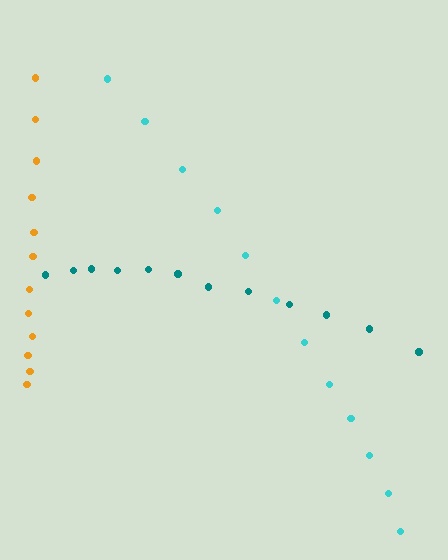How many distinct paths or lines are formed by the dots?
There are 3 distinct paths.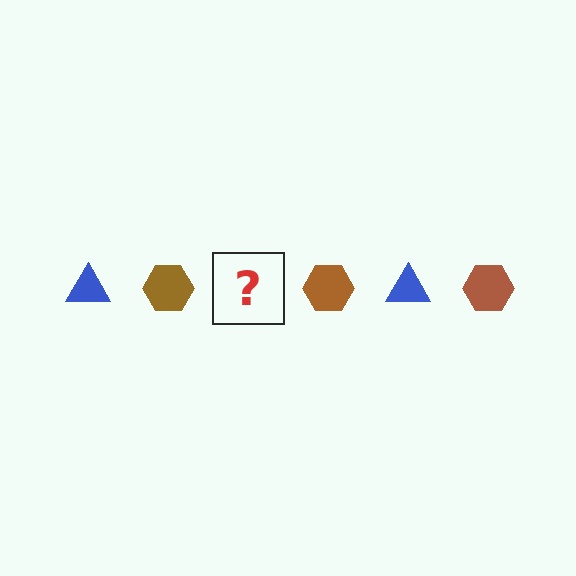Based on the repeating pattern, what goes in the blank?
The blank should be a blue triangle.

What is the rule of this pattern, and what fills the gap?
The rule is that the pattern alternates between blue triangle and brown hexagon. The gap should be filled with a blue triangle.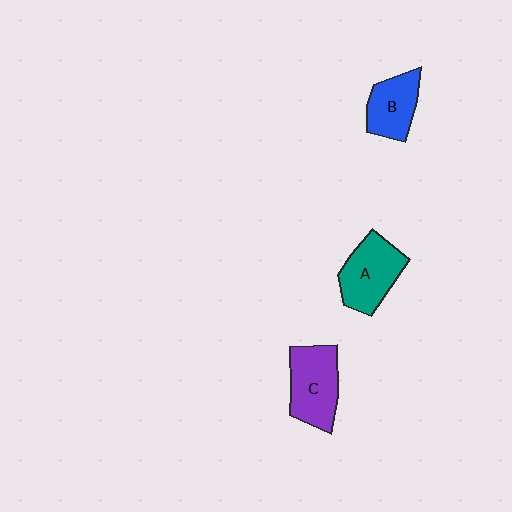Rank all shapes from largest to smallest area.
From largest to smallest: C (purple), A (teal), B (blue).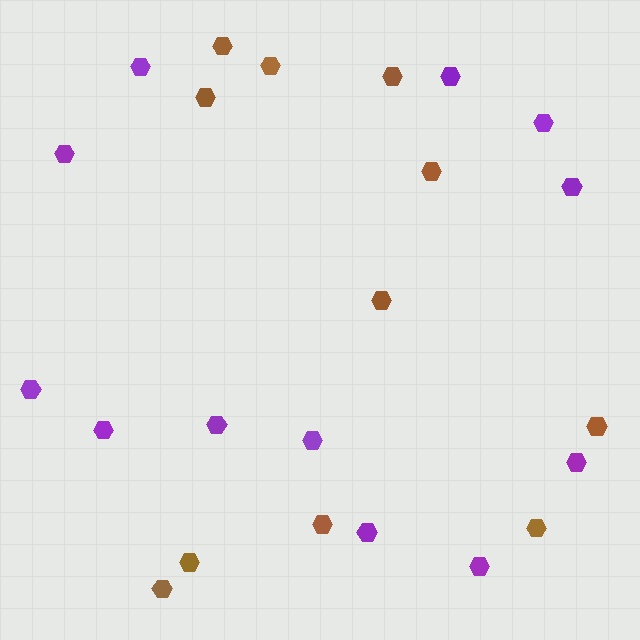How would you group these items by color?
There are 2 groups: one group of purple hexagons (12) and one group of brown hexagons (11).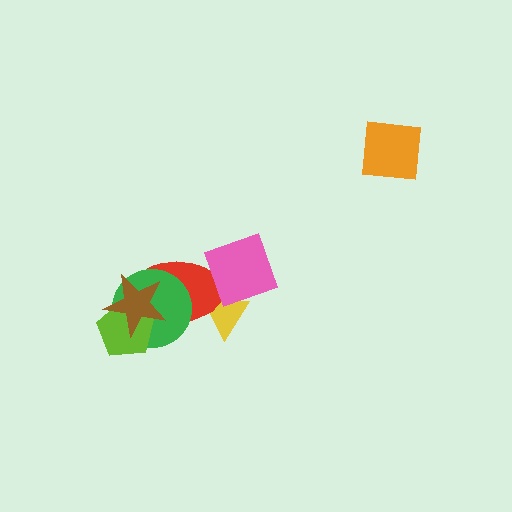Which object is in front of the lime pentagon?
The brown star is in front of the lime pentagon.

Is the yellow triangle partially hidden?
Yes, it is partially covered by another shape.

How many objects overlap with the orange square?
0 objects overlap with the orange square.